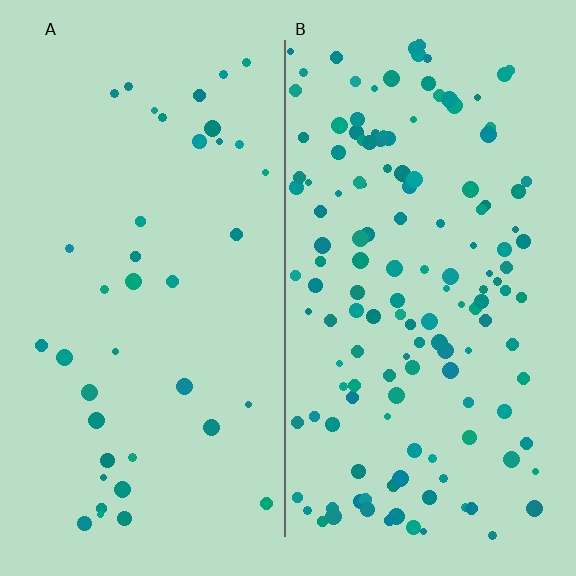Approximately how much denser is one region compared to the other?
Approximately 3.7× — region B over region A.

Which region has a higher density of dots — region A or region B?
B (the right).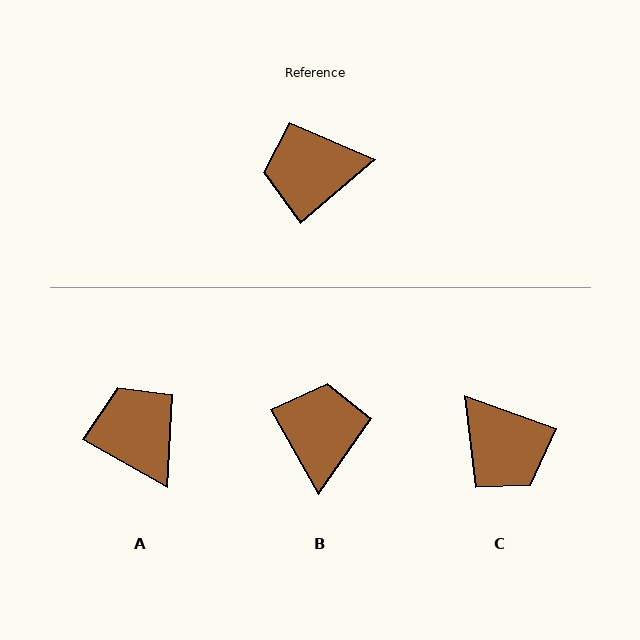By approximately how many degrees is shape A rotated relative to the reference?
Approximately 70 degrees clockwise.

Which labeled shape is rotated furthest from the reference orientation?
C, about 119 degrees away.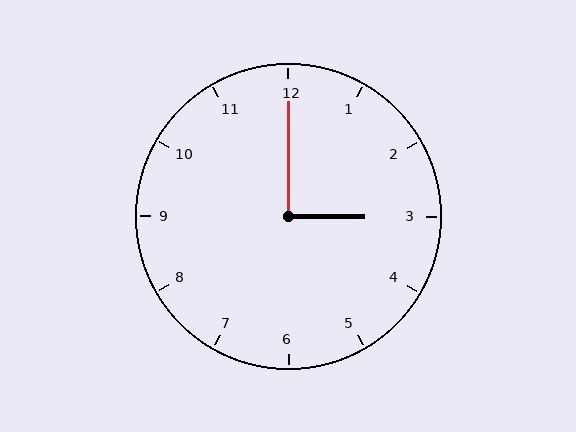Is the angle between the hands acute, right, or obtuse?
It is right.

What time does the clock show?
3:00.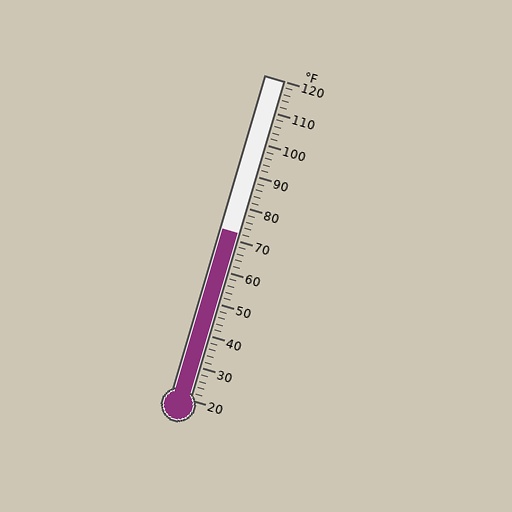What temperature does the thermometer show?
The thermometer shows approximately 72°F.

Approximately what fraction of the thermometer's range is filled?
The thermometer is filled to approximately 50% of its range.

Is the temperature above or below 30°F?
The temperature is above 30°F.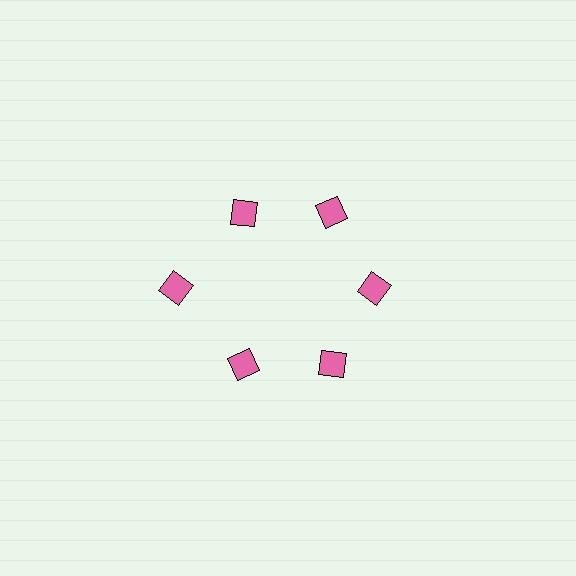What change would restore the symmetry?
The symmetry would be restored by moving it inward, back onto the ring so that all 6 diamonds sit at equal angles and equal distance from the center.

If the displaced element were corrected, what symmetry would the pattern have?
It would have 6-fold rotational symmetry — the pattern would map onto itself every 60 degrees.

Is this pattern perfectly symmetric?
No. The 6 pink diamonds are arranged in a ring, but one element near the 9 o'clock position is pushed outward from the center, breaking the 6-fold rotational symmetry.